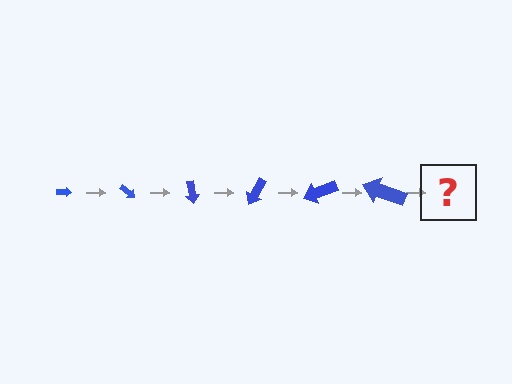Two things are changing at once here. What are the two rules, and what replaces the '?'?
The two rules are that the arrow grows larger each step and it rotates 40 degrees each step. The '?' should be an arrow, larger than the previous one and rotated 240 degrees from the start.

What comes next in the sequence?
The next element should be an arrow, larger than the previous one and rotated 240 degrees from the start.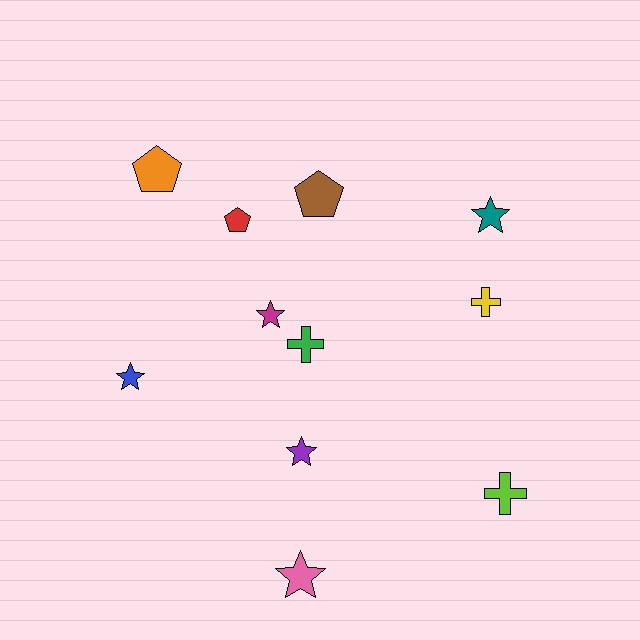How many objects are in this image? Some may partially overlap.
There are 11 objects.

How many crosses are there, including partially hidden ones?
There are 3 crosses.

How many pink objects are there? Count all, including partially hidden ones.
There is 1 pink object.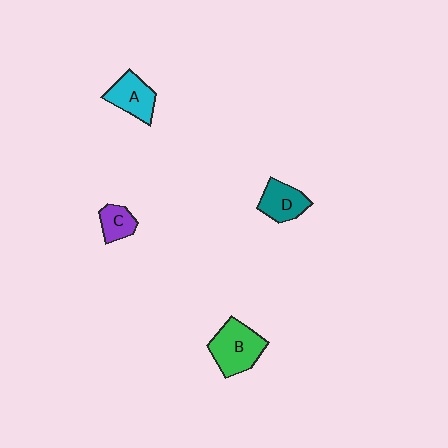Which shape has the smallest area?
Shape C (purple).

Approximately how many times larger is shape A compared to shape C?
Approximately 1.5 times.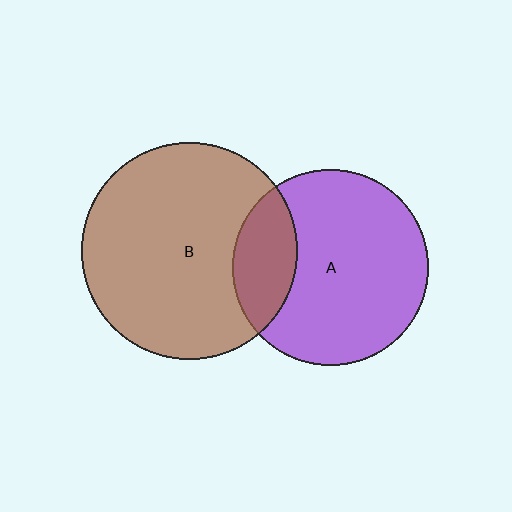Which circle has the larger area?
Circle B (brown).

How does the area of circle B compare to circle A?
Approximately 1.2 times.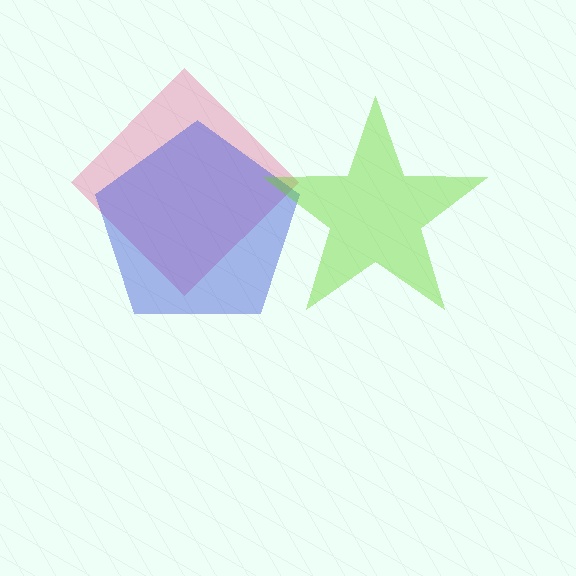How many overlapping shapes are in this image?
There are 3 overlapping shapes in the image.